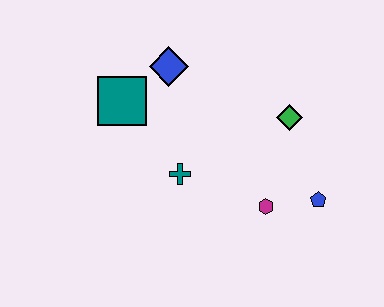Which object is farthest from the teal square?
The blue pentagon is farthest from the teal square.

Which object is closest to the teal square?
The blue diamond is closest to the teal square.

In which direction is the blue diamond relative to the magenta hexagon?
The blue diamond is above the magenta hexagon.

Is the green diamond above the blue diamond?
No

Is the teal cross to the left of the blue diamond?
No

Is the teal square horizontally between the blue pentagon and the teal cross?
No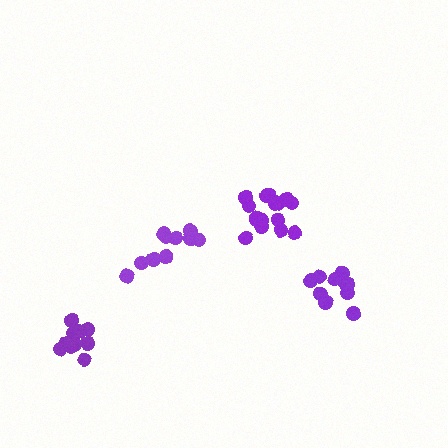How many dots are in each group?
Group 1: 10 dots, Group 2: 10 dots, Group 3: 16 dots, Group 4: 10 dots (46 total).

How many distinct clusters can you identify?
There are 4 distinct clusters.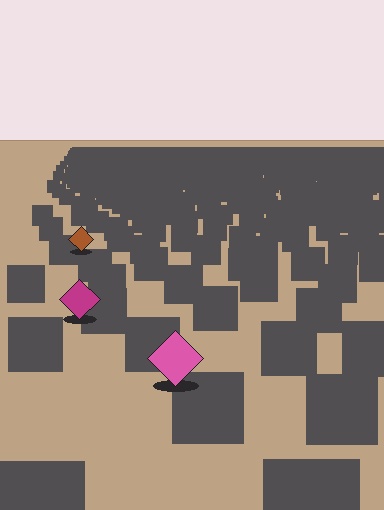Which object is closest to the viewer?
The pink diamond is closest. The texture marks near it are larger and more spread out.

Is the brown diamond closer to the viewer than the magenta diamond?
No. The magenta diamond is closer — you can tell from the texture gradient: the ground texture is coarser near it.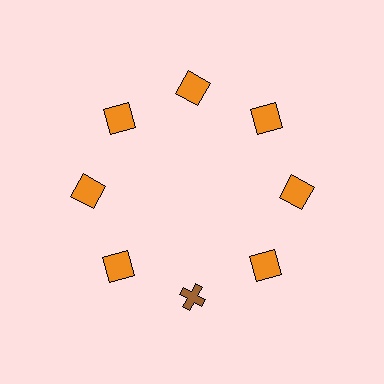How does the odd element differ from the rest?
It differs in both color (brown instead of orange) and shape (cross instead of square).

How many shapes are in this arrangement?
There are 8 shapes arranged in a ring pattern.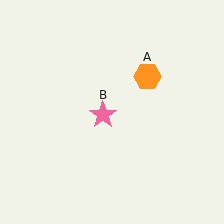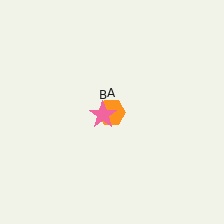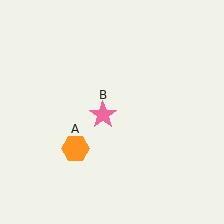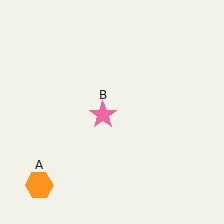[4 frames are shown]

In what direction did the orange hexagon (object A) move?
The orange hexagon (object A) moved down and to the left.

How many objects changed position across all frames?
1 object changed position: orange hexagon (object A).